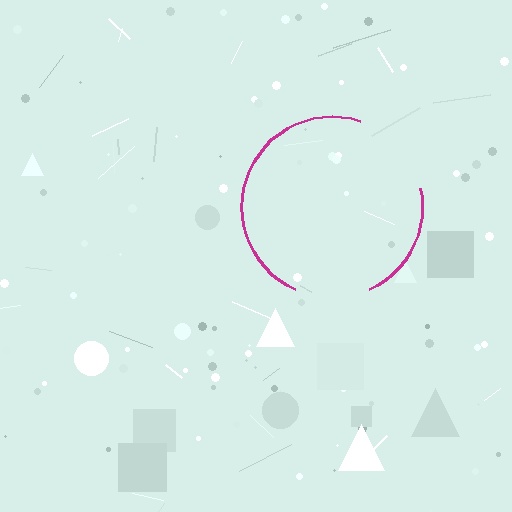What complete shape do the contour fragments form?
The contour fragments form a circle.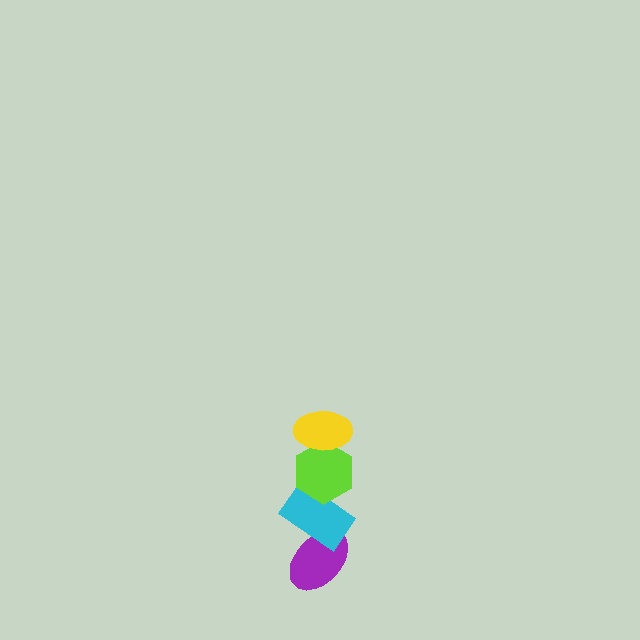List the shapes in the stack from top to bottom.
From top to bottom: the yellow ellipse, the lime hexagon, the cyan rectangle, the purple ellipse.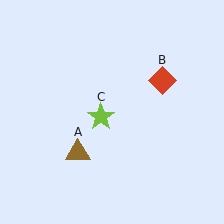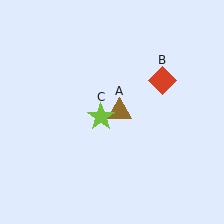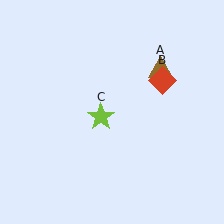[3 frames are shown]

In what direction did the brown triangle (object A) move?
The brown triangle (object A) moved up and to the right.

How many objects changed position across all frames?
1 object changed position: brown triangle (object A).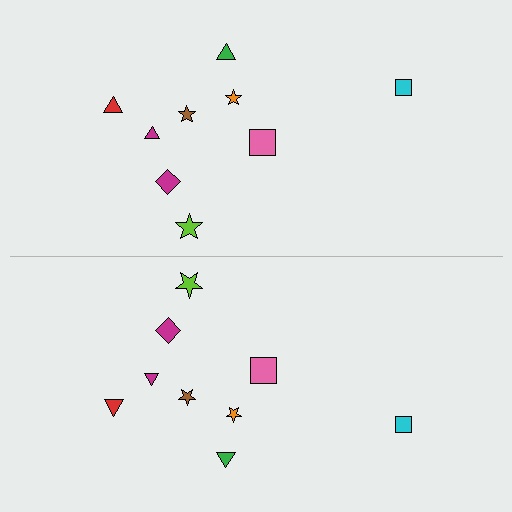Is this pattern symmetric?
Yes, this pattern has bilateral (reflection) symmetry.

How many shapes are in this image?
There are 18 shapes in this image.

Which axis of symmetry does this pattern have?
The pattern has a horizontal axis of symmetry running through the center of the image.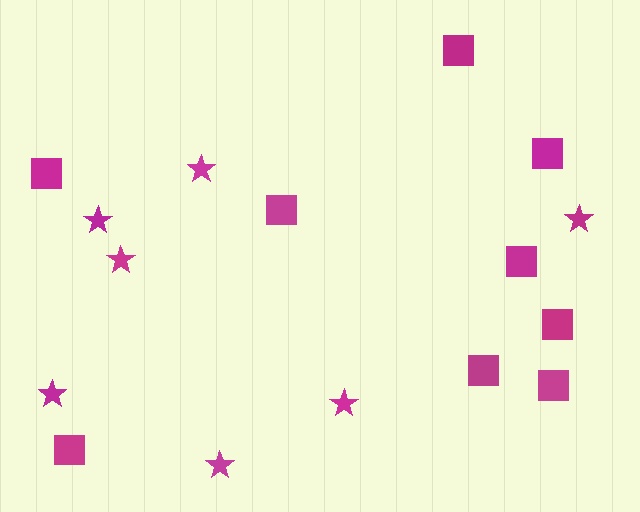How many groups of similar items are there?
There are 2 groups: one group of stars (7) and one group of squares (9).